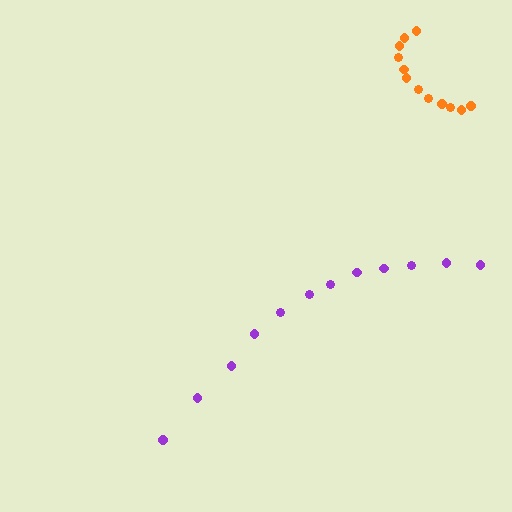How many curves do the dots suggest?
There are 2 distinct paths.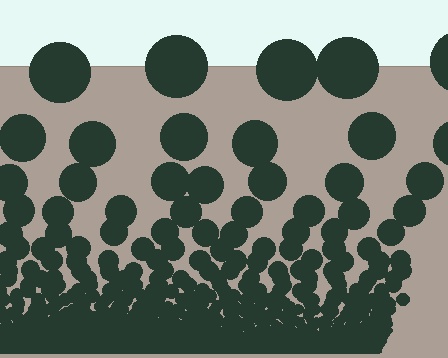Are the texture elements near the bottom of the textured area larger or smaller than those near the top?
Smaller. The gradient is inverted — elements near the bottom are smaller and denser.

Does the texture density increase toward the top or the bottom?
Density increases toward the bottom.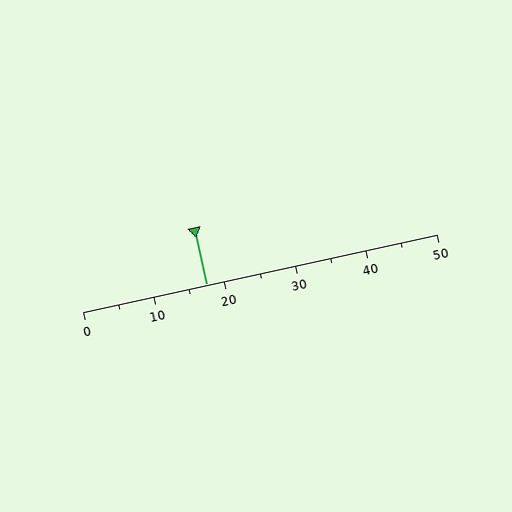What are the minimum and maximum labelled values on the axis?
The axis runs from 0 to 50.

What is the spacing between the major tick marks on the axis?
The major ticks are spaced 10 apart.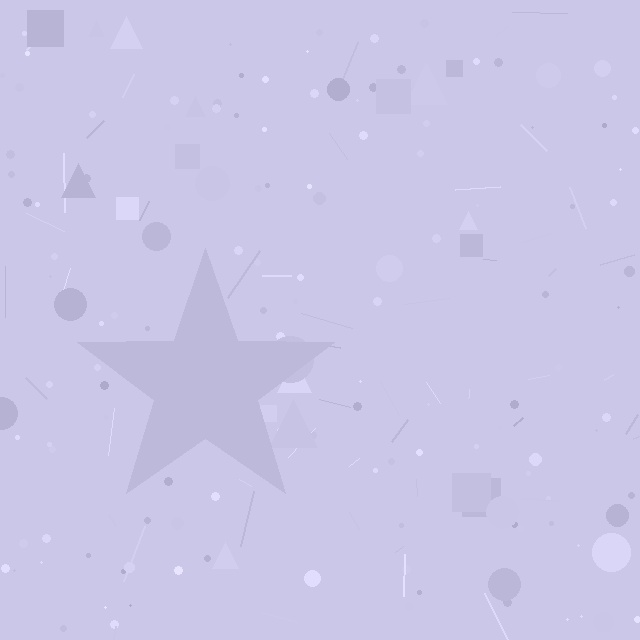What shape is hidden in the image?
A star is hidden in the image.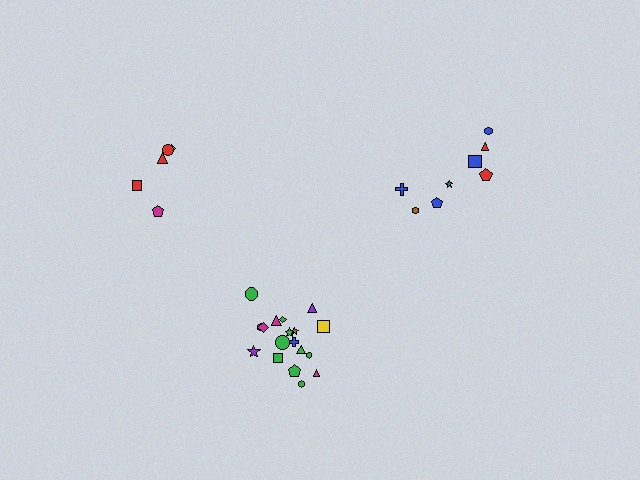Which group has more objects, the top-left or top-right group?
The top-right group.